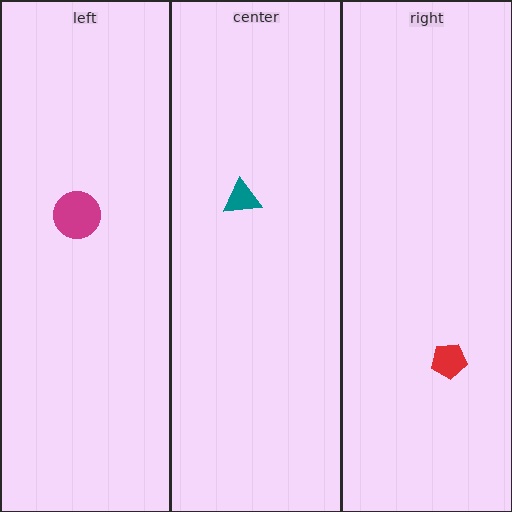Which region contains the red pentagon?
The right region.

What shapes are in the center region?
The teal triangle.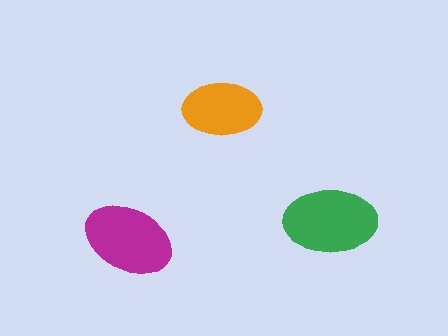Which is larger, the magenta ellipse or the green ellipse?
The green one.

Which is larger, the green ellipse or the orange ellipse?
The green one.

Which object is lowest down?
The magenta ellipse is bottommost.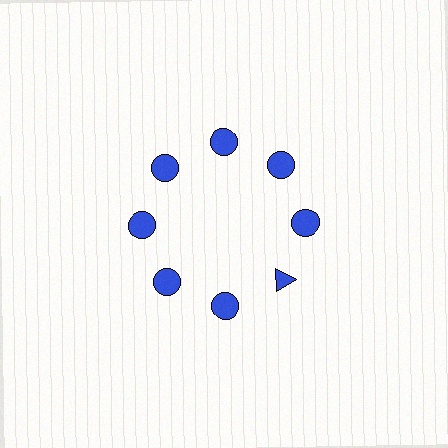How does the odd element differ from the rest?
It has a different shape: triangle instead of circle.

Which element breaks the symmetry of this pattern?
The blue triangle at roughly the 4 o'clock position breaks the symmetry. All other shapes are blue circles.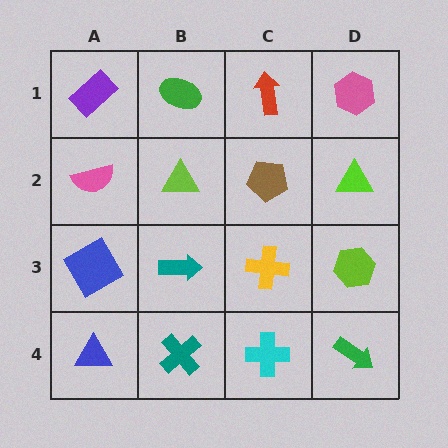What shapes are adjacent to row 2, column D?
A pink hexagon (row 1, column D), a lime hexagon (row 3, column D), a brown pentagon (row 2, column C).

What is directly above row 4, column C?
A yellow cross.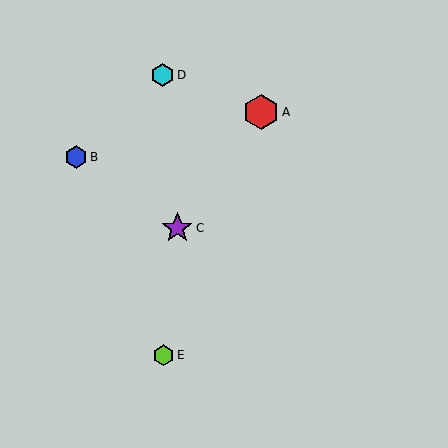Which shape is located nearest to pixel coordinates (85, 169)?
The blue hexagon (labeled B) at (76, 157) is nearest to that location.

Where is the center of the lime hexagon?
The center of the lime hexagon is at (164, 355).